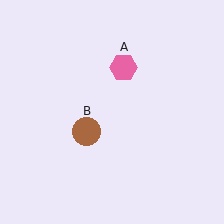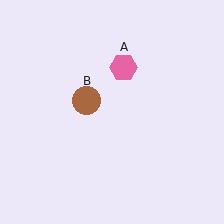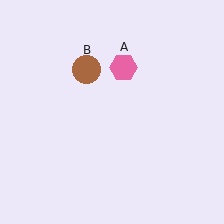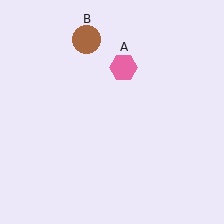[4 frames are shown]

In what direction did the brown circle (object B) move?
The brown circle (object B) moved up.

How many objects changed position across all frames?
1 object changed position: brown circle (object B).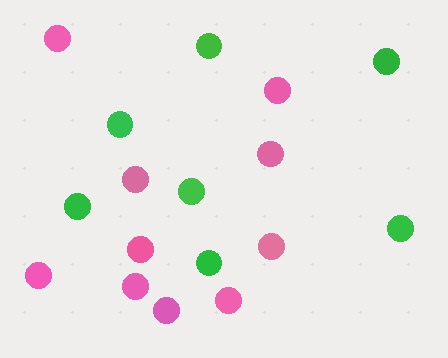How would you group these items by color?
There are 2 groups: one group of pink circles (10) and one group of green circles (7).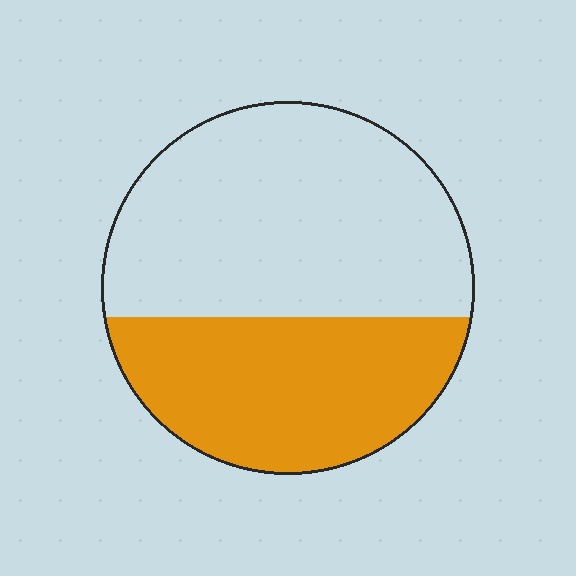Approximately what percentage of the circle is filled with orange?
Approximately 40%.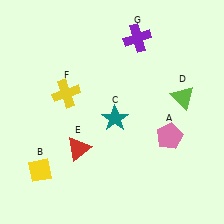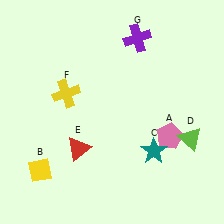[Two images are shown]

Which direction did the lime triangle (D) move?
The lime triangle (D) moved down.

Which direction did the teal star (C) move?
The teal star (C) moved right.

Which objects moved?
The objects that moved are: the teal star (C), the lime triangle (D).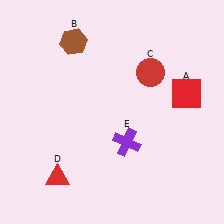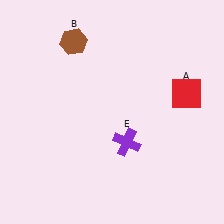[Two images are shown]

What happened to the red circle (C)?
The red circle (C) was removed in Image 2. It was in the top-right area of Image 1.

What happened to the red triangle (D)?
The red triangle (D) was removed in Image 2. It was in the bottom-left area of Image 1.